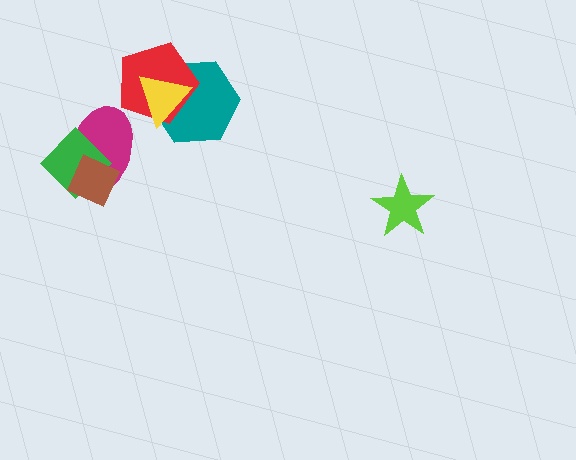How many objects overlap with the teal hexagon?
2 objects overlap with the teal hexagon.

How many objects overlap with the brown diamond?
2 objects overlap with the brown diamond.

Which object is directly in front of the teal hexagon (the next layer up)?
The red pentagon is directly in front of the teal hexagon.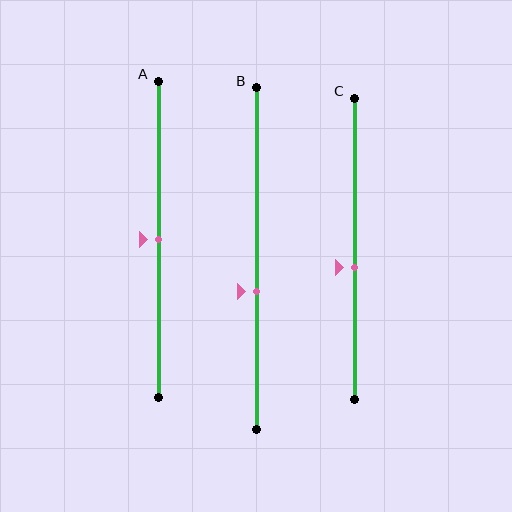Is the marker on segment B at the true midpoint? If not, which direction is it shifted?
No, the marker on segment B is shifted downward by about 10% of the segment length.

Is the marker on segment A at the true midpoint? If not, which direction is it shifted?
Yes, the marker on segment A is at the true midpoint.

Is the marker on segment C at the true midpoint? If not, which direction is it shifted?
No, the marker on segment C is shifted downward by about 6% of the segment length.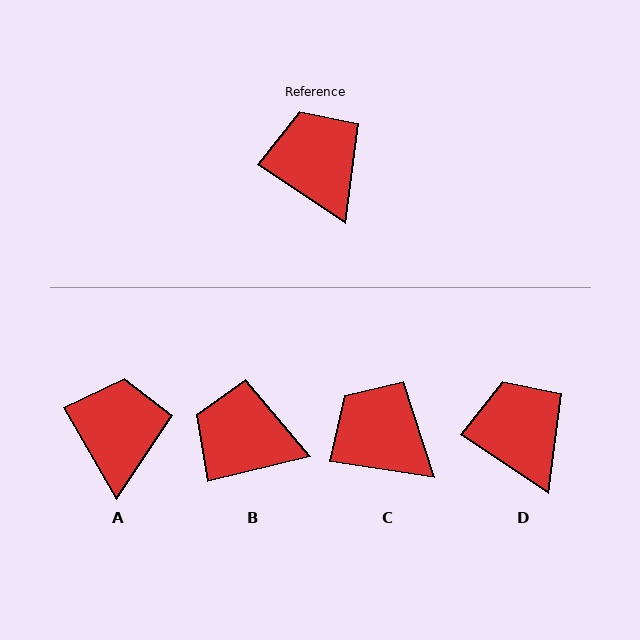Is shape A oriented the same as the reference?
No, it is off by about 26 degrees.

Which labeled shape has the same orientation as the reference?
D.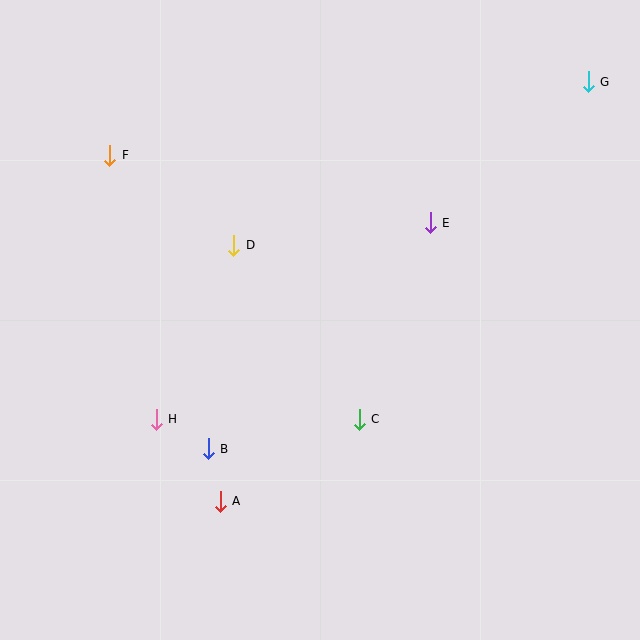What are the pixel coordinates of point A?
Point A is at (220, 501).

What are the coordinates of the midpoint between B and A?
The midpoint between B and A is at (214, 475).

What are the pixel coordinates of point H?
Point H is at (156, 419).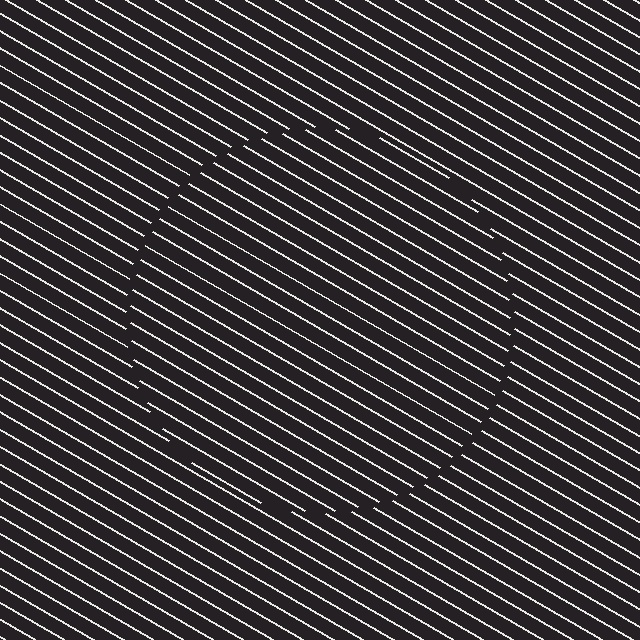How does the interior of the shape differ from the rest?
The interior of the shape contains the same grating, shifted by half a period — the contour is defined by the phase discontinuity where line-ends from the inner and outer gratings abut.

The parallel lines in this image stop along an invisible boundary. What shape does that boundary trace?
An illusory circle. The interior of the shape contains the same grating, shifted by half a period — the contour is defined by the phase discontinuity where line-ends from the inner and outer gratings abut.